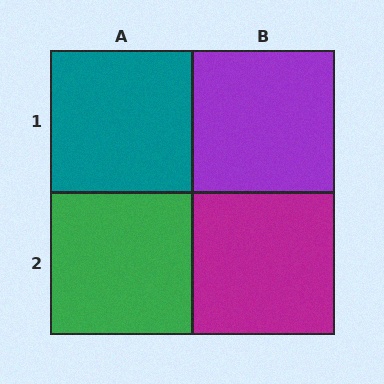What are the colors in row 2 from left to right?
Green, magenta.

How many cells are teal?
1 cell is teal.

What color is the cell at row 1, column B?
Purple.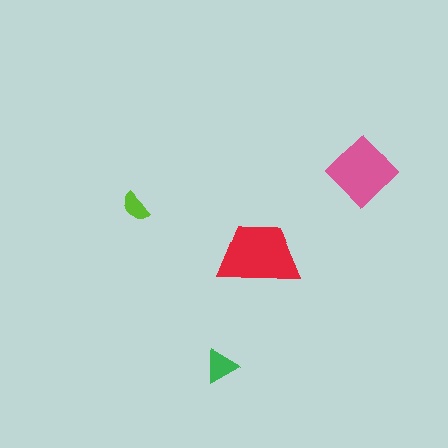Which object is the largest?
The red trapezoid.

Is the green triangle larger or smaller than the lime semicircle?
Larger.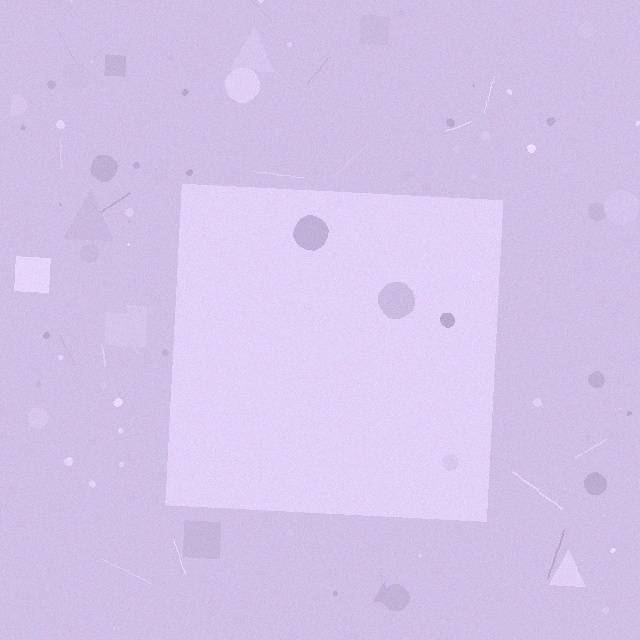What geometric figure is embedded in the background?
A square is embedded in the background.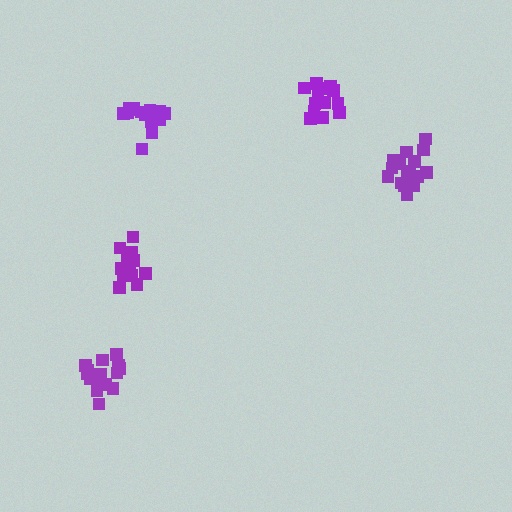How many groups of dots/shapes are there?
There are 5 groups.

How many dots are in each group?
Group 1: 14 dots, Group 2: 15 dots, Group 3: 17 dots, Group 4: 16 dots, Group 5: 15 dots (77 total).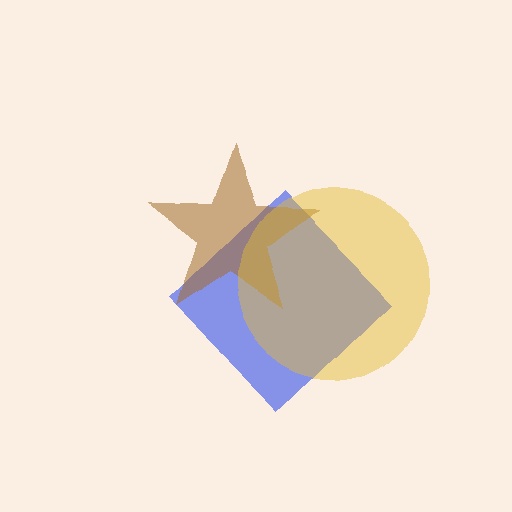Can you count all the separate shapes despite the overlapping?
Yes, there are 3 separate shapes.